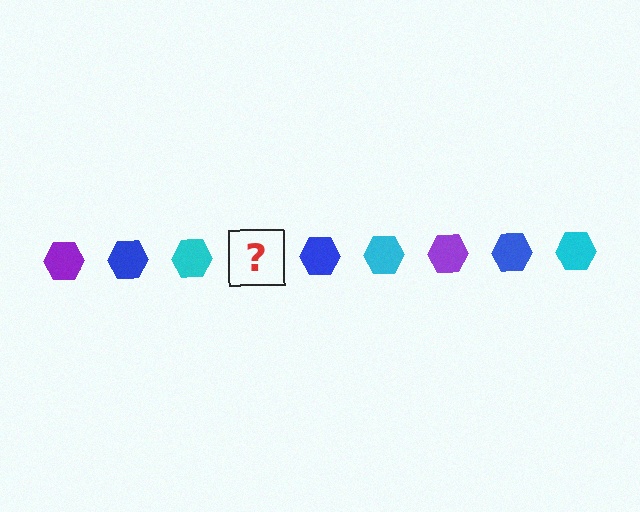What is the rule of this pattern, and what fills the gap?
The rule is that the pattern cycles through purple, blue, cyan hexagons. The gap should be filled with a purple hexagon.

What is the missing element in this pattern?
The missing element is a purple hexagon.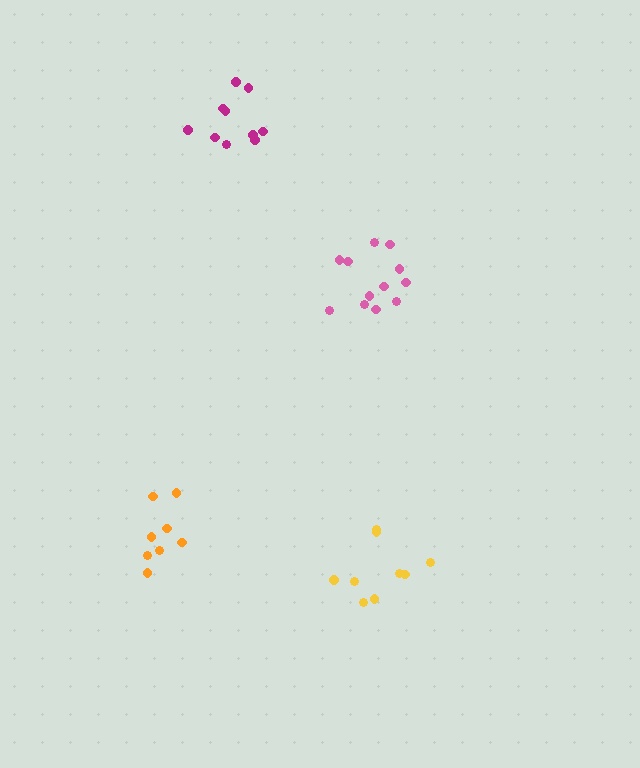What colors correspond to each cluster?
The clusters are colored: yellow, orange, pink, magenta.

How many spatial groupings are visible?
There are 4 spatial groupings.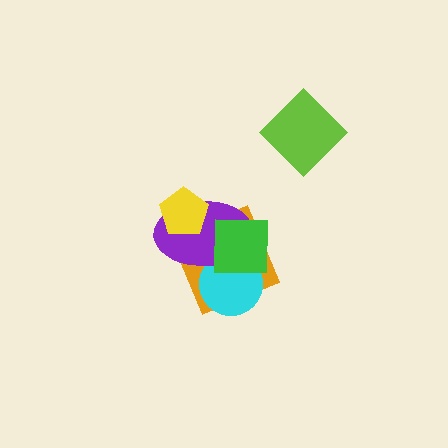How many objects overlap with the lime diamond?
0 objects overlap with the lime diamond.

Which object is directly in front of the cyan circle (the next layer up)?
The purple ellipse is directly in front of the cyan circle.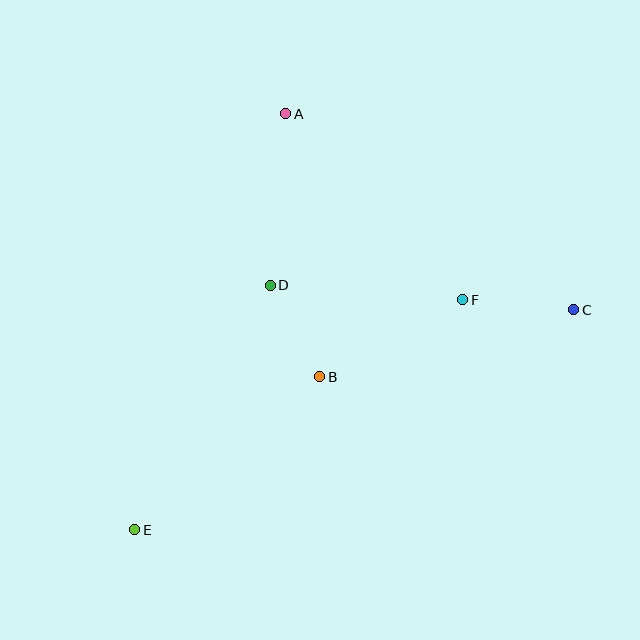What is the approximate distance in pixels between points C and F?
The distance between C and F is approximately 112 pixels.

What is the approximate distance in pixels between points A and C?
The distance between A and C is approximately 348 pixels.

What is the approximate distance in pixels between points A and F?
The distance between A and F is approximately 257 pixels.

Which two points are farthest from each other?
Points C and E are farthest from each other.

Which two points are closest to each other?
Points B and D are closest to each other.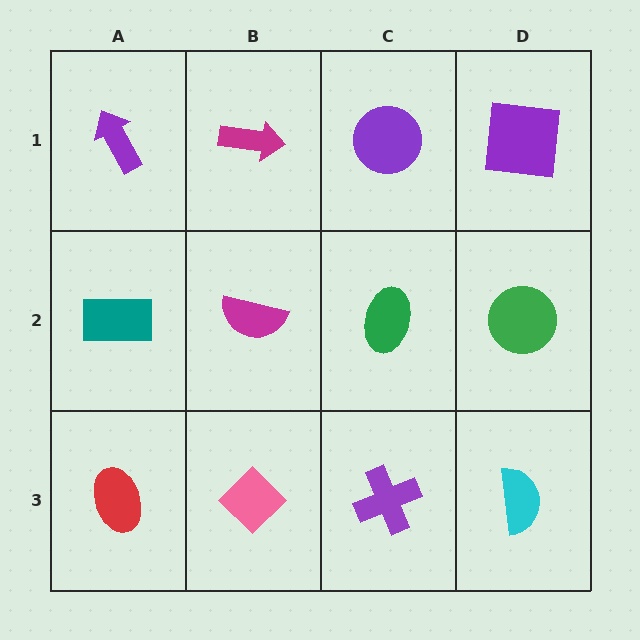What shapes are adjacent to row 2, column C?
A purple circle (row 1, column C), a purple cross (row 3, column C), a magenta semicircle (row 2, column B), a green circle (row 2, column D).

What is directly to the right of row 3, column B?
A purple cross.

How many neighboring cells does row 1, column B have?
3.